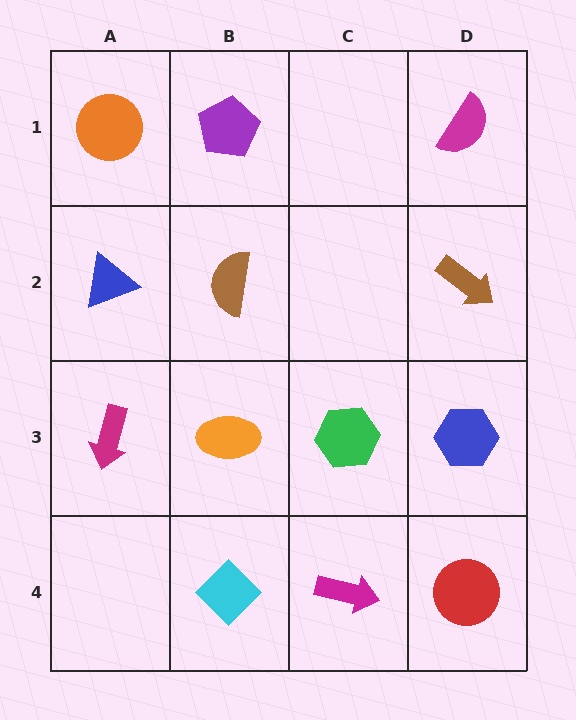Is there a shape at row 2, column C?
No, that cell is empty.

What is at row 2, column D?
A brown arrow.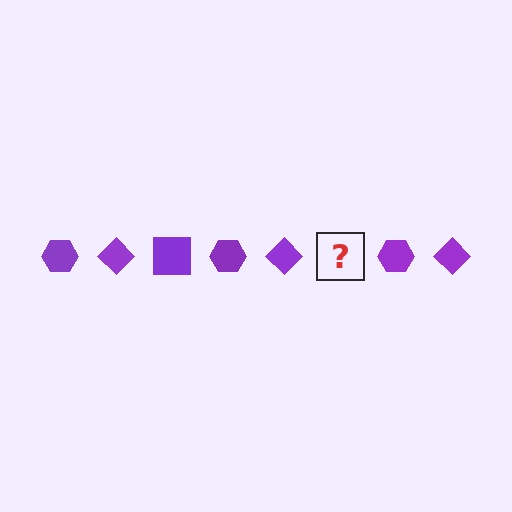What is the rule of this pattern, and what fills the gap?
The rule is that the pattern cycles through hexagon, diamond, square shapes in purple. The gap should be filled with a purple square.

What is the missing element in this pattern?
The missing element is a purple square.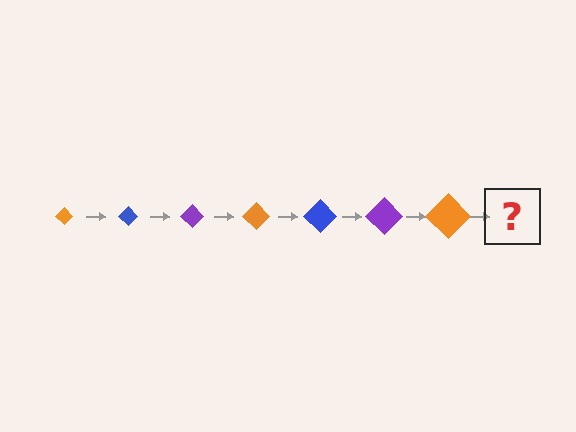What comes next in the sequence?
The next element should be a blue diamond, larger than the previous one.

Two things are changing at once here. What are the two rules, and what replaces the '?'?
The two rules are that the diamond grows larger each step and the color cycles through orange, blue, and purple. The '?' should be a blue diamond, larger than the previous one.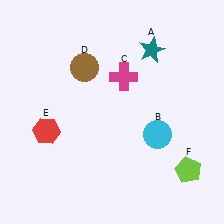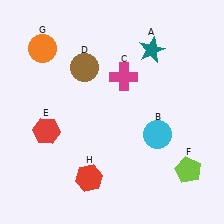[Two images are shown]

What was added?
An orange circle (G), a red hexagon (H) were added in Image 2.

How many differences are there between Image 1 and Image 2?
There are 2 differences between the two images.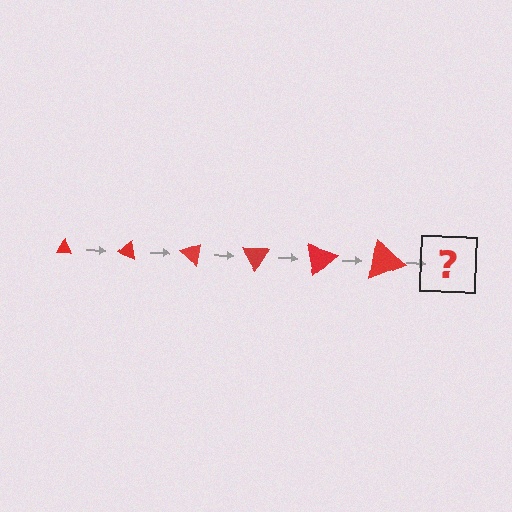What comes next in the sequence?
The next element should be a triangle, larger than the previous one and rotated 120 degrees from the start.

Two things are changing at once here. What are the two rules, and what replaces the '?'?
The two rules are that the triangle grows larger each step and it rotates 20 degrees each step. The '?' should be a triangle, larger than the previous one and rotated 120 degrees from the start.